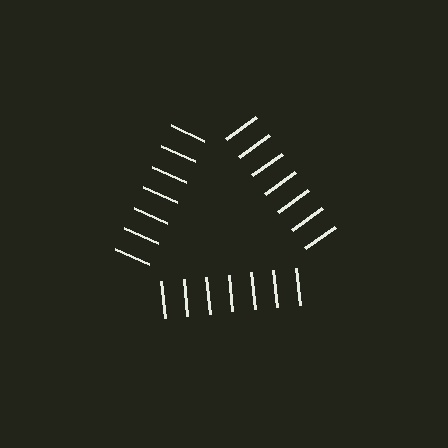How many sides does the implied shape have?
3 sides — the line-ends trace a triangle.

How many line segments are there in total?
21 — 7 along each of the 3 edges.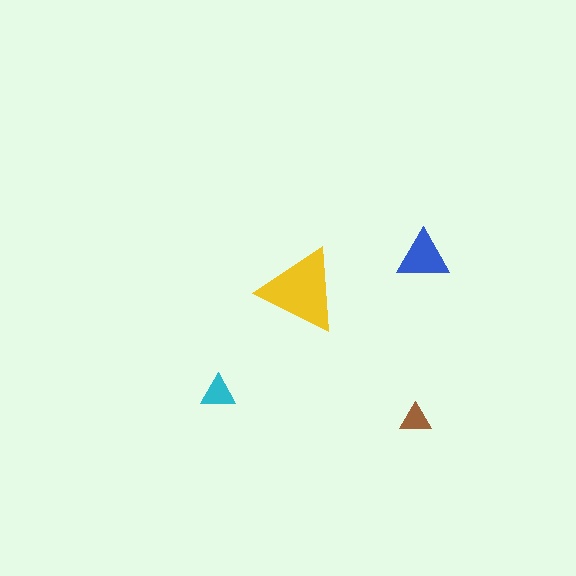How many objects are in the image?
There are 4 objects in the image.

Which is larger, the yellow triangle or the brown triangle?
The yellow one.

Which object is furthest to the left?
The cyan triangle is leftmost.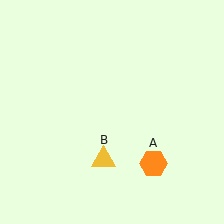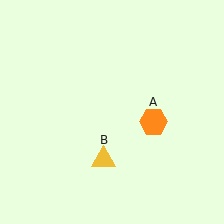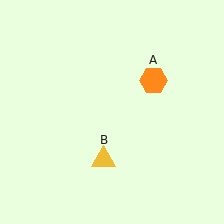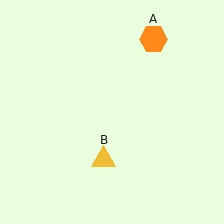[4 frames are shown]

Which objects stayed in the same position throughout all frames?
Yellow triangle (object B) remained stationary.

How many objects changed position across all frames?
1 object changed position: orange hexagon (object A).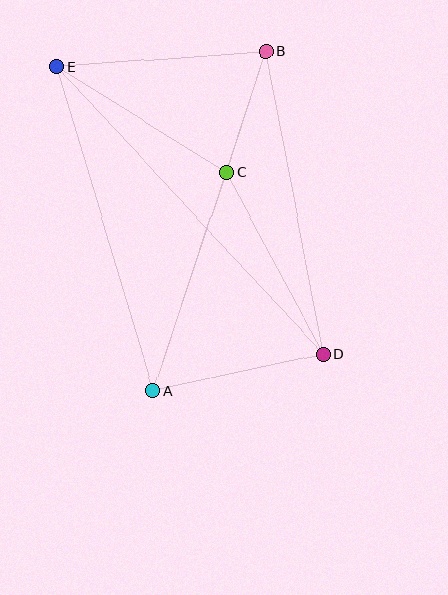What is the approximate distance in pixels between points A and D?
The distance between A and D is approximately 174 pixels.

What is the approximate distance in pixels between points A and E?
The distance between A and E is approximately 337 pixels.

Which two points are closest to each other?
Points B and C are closest to each other.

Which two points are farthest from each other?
Points D and E are farthest from each other.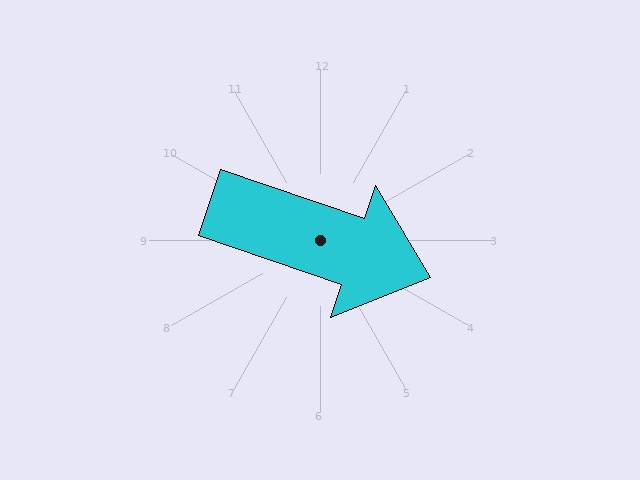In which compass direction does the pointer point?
East.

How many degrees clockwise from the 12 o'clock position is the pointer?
Approximately 109 degrees.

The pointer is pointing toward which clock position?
Roughly 4 o'clock.